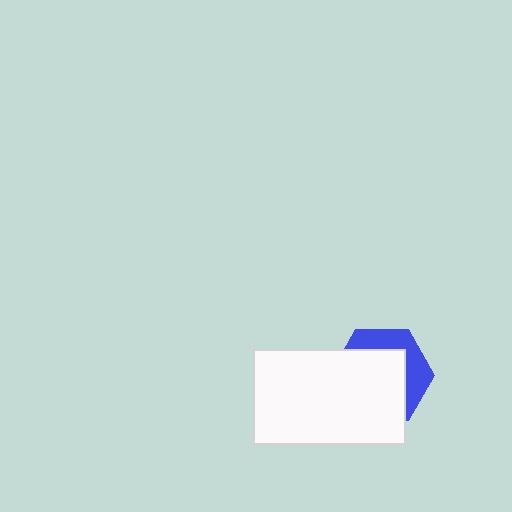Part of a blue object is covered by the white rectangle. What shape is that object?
It is a hexagon.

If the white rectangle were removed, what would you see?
You would see the complete blue hexagon.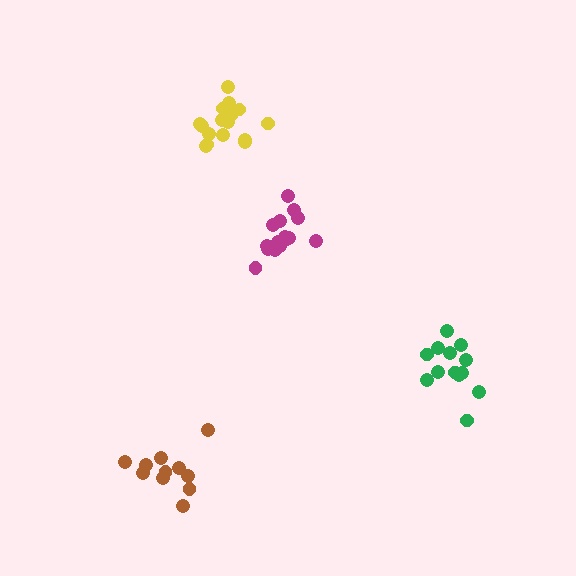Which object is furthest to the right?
The green cluster is rightmost.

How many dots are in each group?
Group 1: 16 dots, Group 2: 13 dots, Group 3: 11 dots, Group 4: 15 dots (55 total).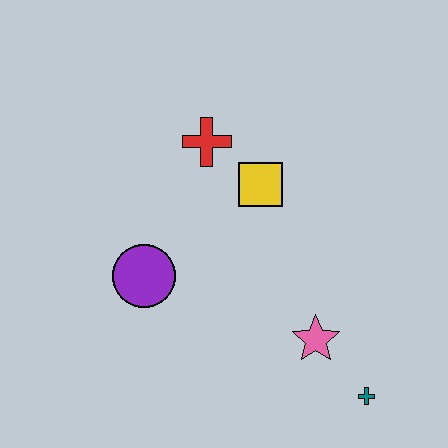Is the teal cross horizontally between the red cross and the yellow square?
No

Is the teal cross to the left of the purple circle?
No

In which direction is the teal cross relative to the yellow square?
The teal cross is below the yellow square.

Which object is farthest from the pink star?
The red cross is farthest from the pink star.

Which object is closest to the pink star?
The teal cross is closest to the pink star.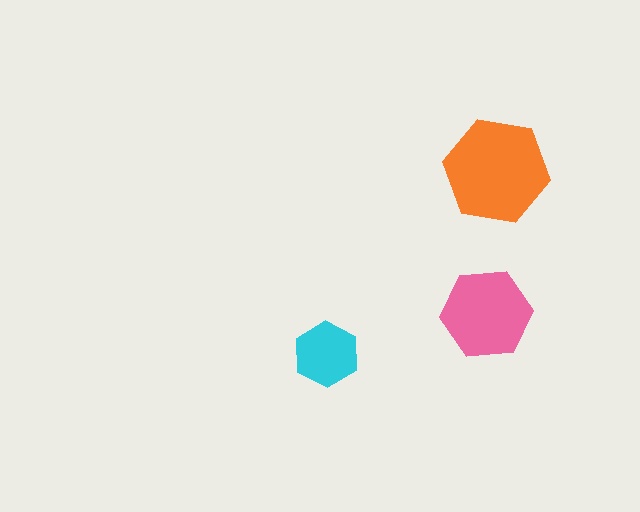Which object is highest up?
The orange hexagon is topmost.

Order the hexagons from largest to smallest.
the orange one, the pink one, the cyan one.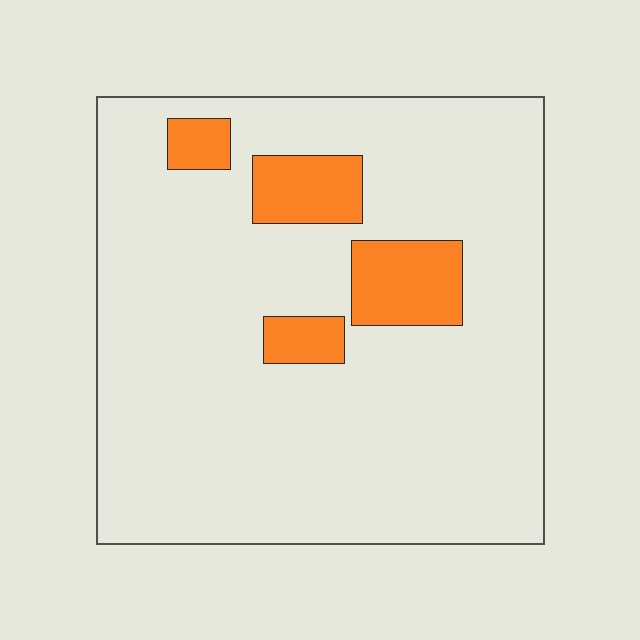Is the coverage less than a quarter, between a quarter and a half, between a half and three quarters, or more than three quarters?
Less than a quarter.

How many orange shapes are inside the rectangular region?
4.